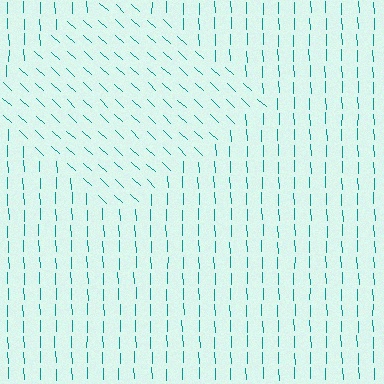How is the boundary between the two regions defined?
The boundary is defined purely by a change in line orientation (approximately 45 degrees difference). All lines are the same color and thickness.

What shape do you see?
I see a diamond.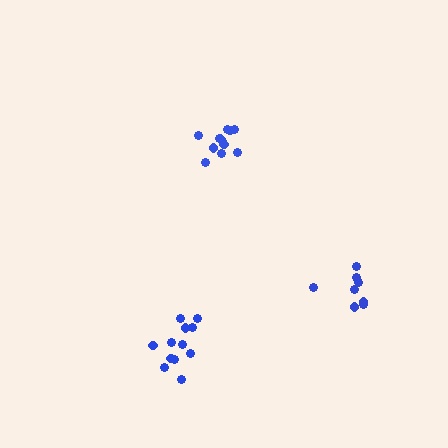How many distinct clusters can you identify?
There are 3 distinct clusters.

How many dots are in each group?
Group 1: 12 dots, Group 2: 12 dots, Group 3: 9 dots (33 total).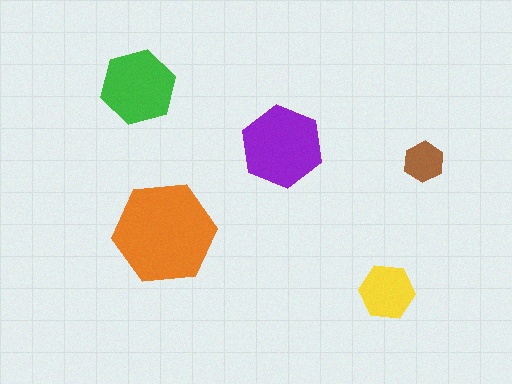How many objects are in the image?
There are 5 objects in the image.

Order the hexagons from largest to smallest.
the orange one, the purple one, the green one, the yellow one, the brown one.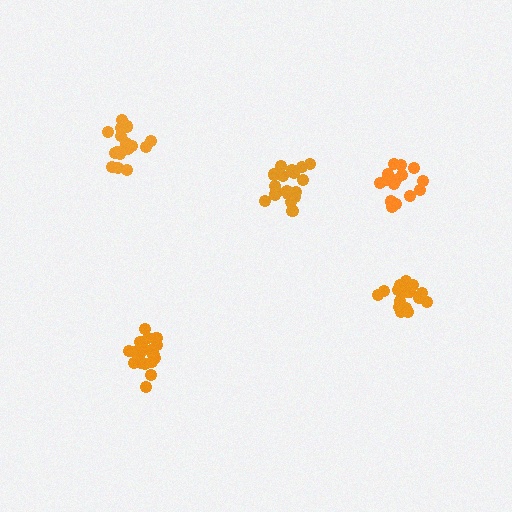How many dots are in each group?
Group 1: 18 dots, Group 2: 17 dots, Group 3: 18 dots, Group 4: 19 dots, Group 5: 15 dots (87 total).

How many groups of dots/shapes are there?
There are 5 groups.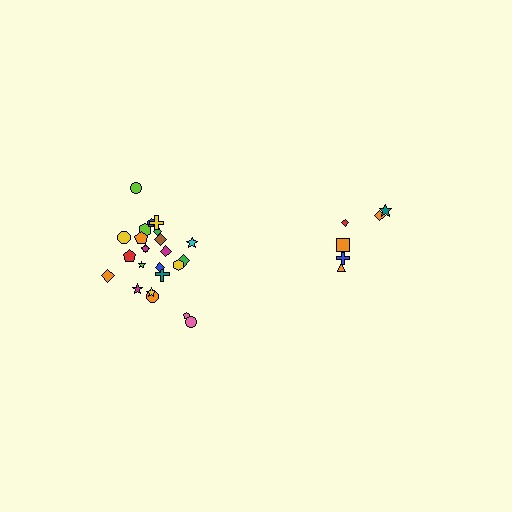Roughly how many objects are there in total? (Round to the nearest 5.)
Roughly 30 objects in total.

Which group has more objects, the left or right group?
The left group.